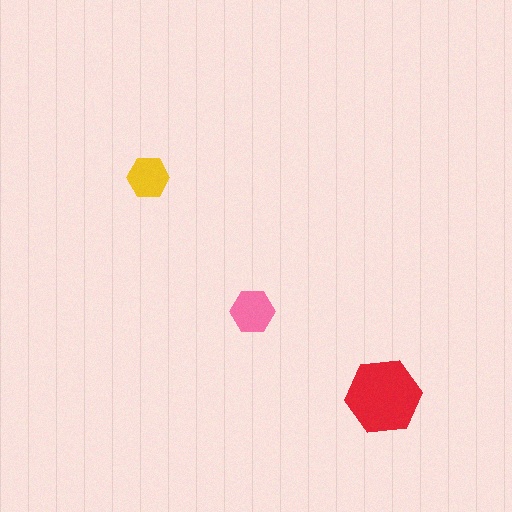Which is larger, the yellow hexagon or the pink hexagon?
The pink one.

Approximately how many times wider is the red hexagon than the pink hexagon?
About 1.5 times wider.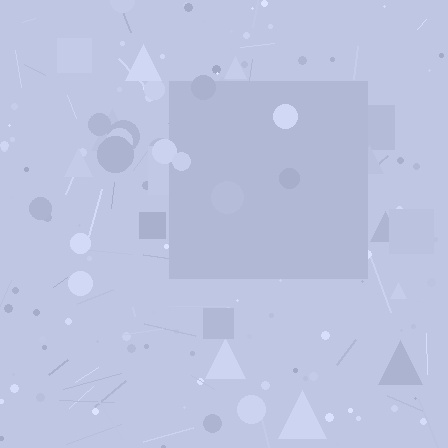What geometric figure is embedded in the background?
A square is embedded in the background.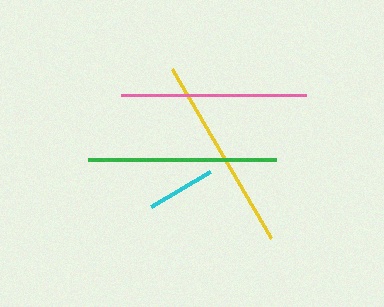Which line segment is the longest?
The yellow line is the longest at approximately 195 pixels.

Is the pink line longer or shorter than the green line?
The green line is longer than the pink line.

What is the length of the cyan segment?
The cyan segment is approximately 68 pixels long.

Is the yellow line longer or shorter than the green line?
The yellow line is longer than the green line.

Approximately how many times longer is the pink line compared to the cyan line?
The pink line is approximately 2.7 times the length of the cyan line.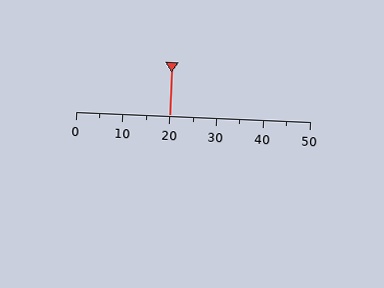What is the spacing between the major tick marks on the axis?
The major ticks are spaced 10 apart.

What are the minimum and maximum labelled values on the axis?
The axis runs from 0 to 50.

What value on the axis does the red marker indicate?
The marker indicates approximately 20.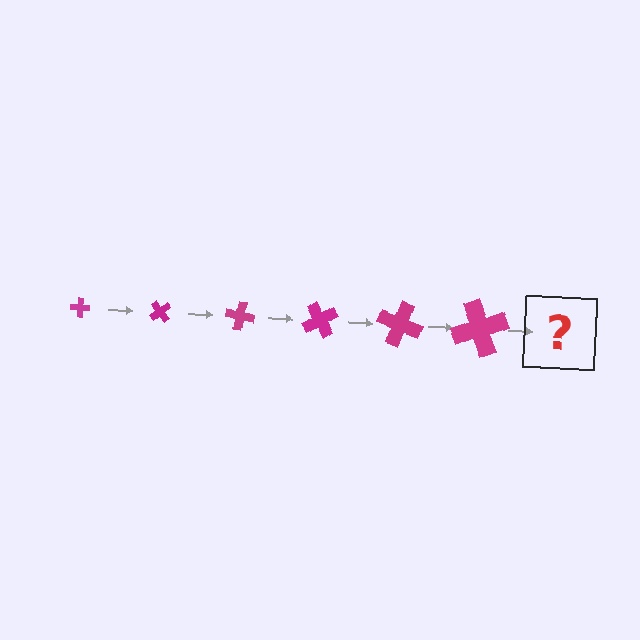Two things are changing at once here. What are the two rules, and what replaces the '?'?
The two rules are that the cross grows larger each step and it rotates 50 degrees each step. The '?' should be a cross, larger than the previous one and rotated 300 degrees from the start.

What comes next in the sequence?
The next element should be a cross, larger than the previous one and rotated 300 degrees from the start.